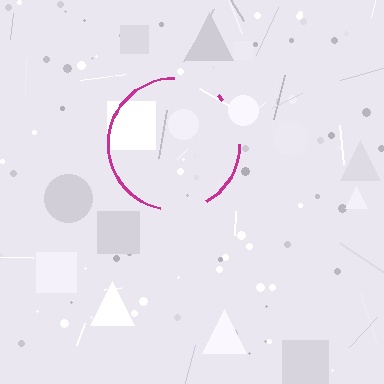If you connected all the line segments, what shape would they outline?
They would outline a circle.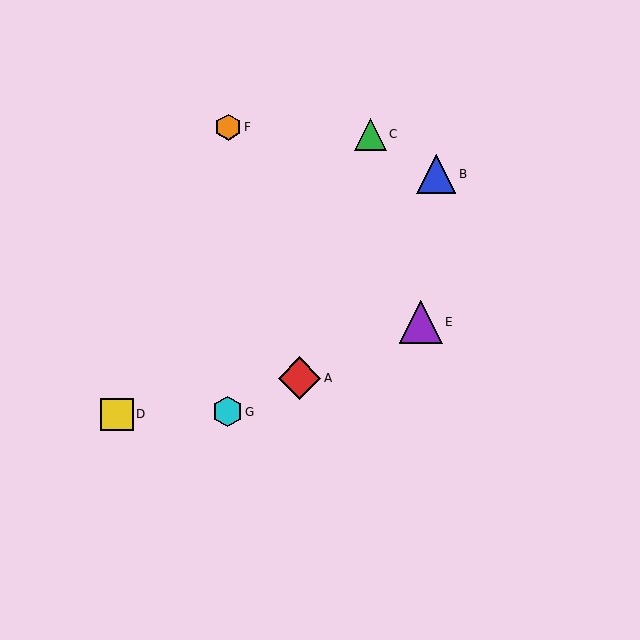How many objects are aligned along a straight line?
3 objects (A, E, G) are aligned along a straight line.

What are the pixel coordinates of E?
Object E is at (421, 322).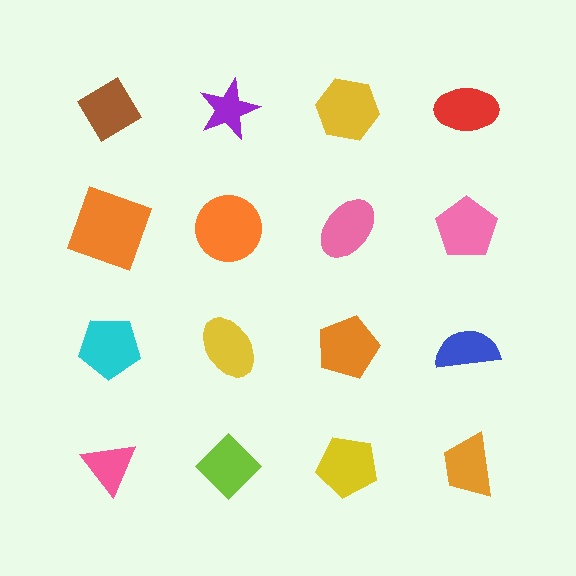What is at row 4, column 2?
A lime diamond.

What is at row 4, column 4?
An orange trapezoid.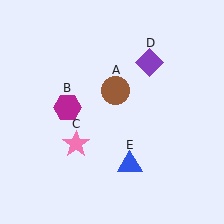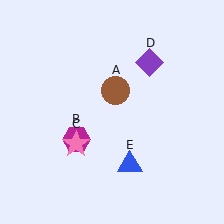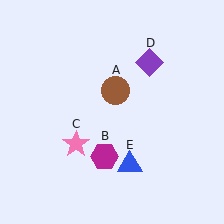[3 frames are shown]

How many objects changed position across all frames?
1 object changed position: magenta hexagon (object B).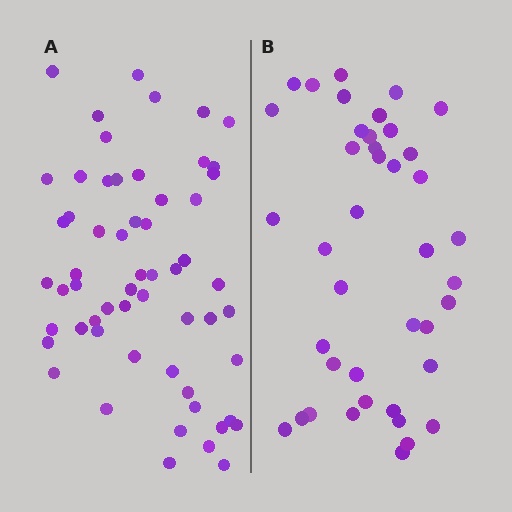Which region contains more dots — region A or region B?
Region A (the left region) has more dots.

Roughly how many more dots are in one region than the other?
Region A has approximately 15 more dots than region B.